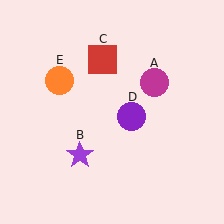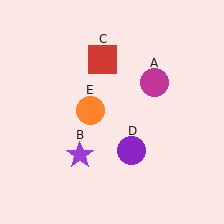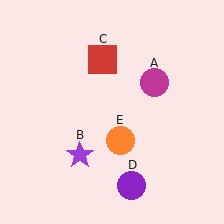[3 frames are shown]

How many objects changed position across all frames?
2 objects changed position: purple circle (object D), orange circle (object E).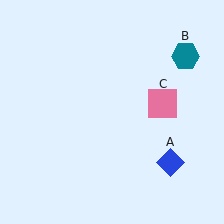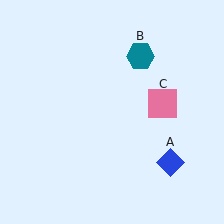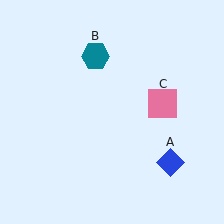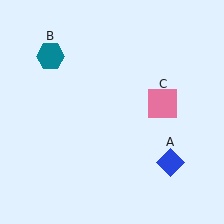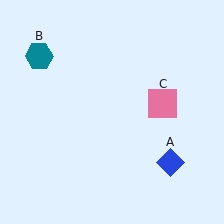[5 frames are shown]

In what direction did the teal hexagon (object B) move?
The teal hexagon (object B) moved left.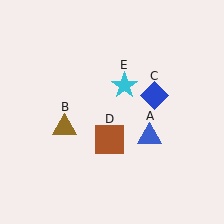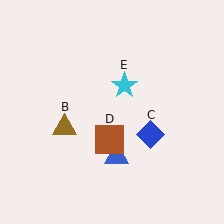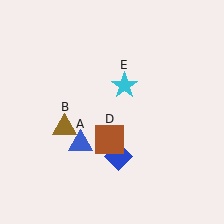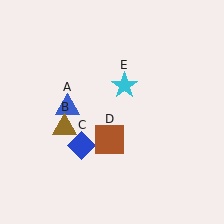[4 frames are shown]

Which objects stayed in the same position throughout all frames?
Brown triangle (object B) and brown square (object D) and cyan star (object E) remained stationary.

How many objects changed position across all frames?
2 objects changed position: blue triangle (object A), blue diamond (object C).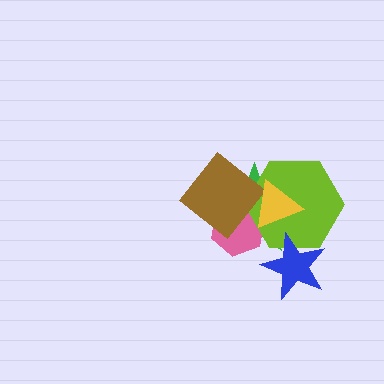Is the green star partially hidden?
Yes, it is partially covered by another shape.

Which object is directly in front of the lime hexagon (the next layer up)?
The blue star is directly in front of the lime hexagon.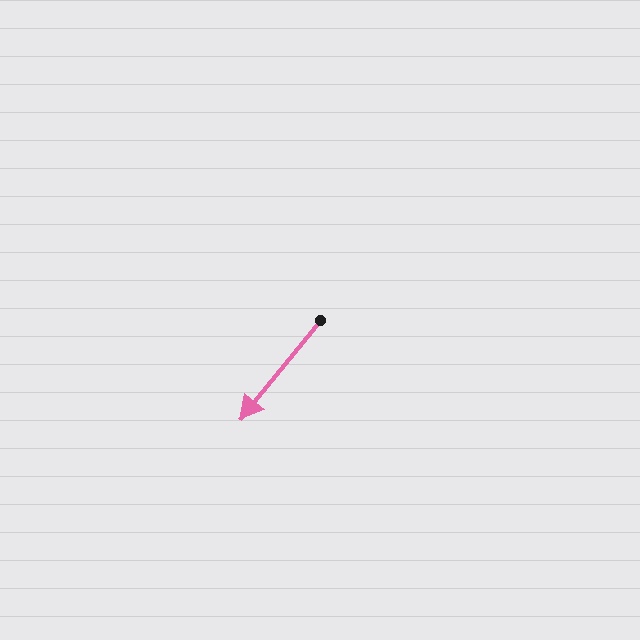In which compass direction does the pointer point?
Southwest.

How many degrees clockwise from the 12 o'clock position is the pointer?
Approximately 219 degrees.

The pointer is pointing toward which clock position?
Roughly 7 o'clock.